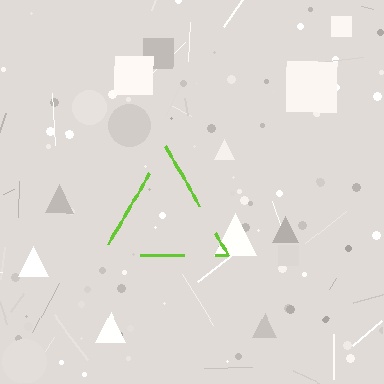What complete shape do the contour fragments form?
The contour fragments form a triangle.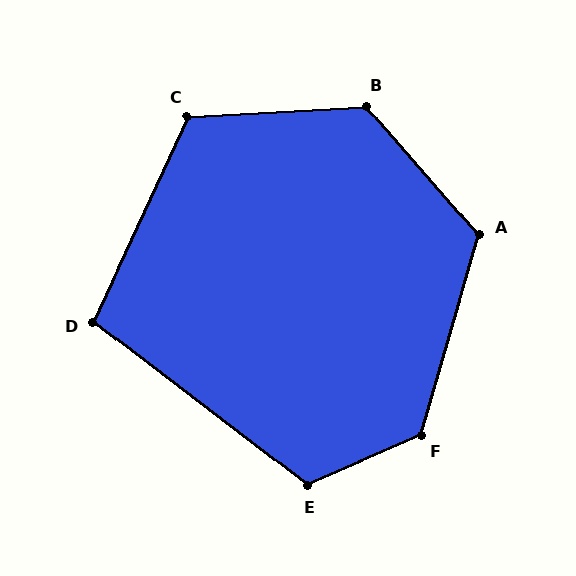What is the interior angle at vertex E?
Approximately 119 degrees (obtuse).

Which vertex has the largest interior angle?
F, at approximately 130 degrees.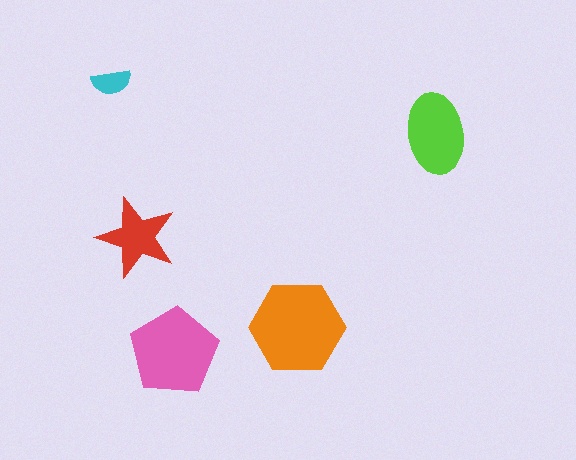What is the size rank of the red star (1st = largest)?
4th.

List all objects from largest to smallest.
The orange hexagon, the pink pentagon, the lime ellipse, the red star, the cyan semicircle.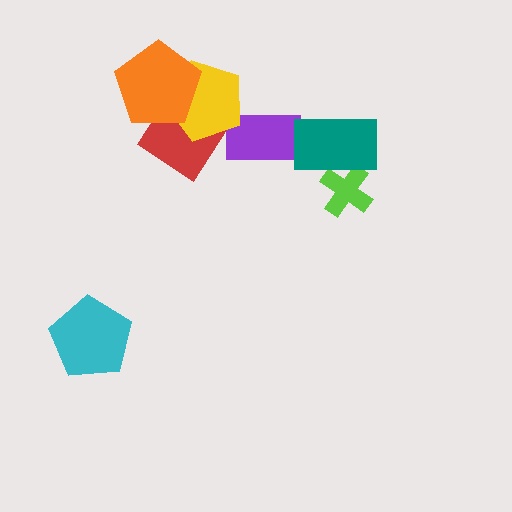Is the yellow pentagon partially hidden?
Yes, it is partially covered by another shape.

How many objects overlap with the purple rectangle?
1 object overlaps with the purple rectangle.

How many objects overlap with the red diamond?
2 objects overlap with the red diamond.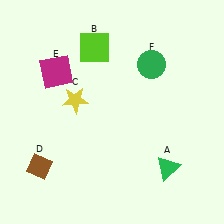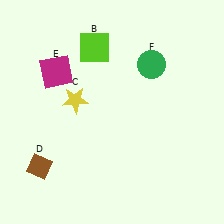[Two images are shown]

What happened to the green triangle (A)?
The green triangle (A) was removed in Image 2. It was in the bottom-right area of Image 1.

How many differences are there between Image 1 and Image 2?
There is 1 difference between the two images.